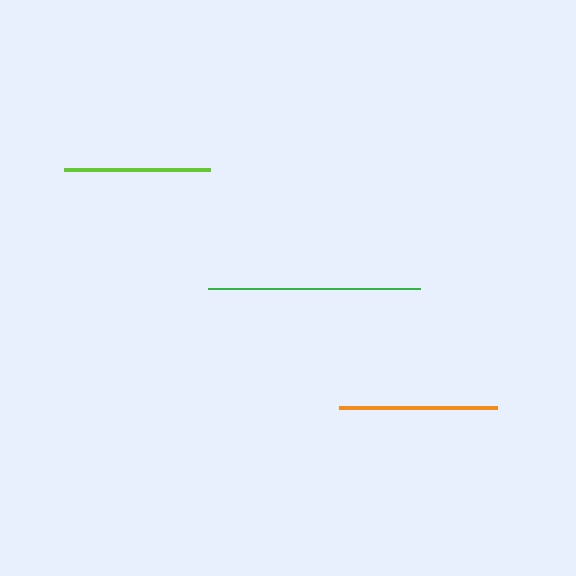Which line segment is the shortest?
The lime line is the shortest at approximately 146 pixels.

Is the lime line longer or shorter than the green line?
The green line is longer than the lime line.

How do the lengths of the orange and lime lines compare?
The orange and lime lines are approximately the same length.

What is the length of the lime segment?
The lime segment is approximately 146 pixels long.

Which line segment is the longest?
The green line is the longest at approximately 213 pixels.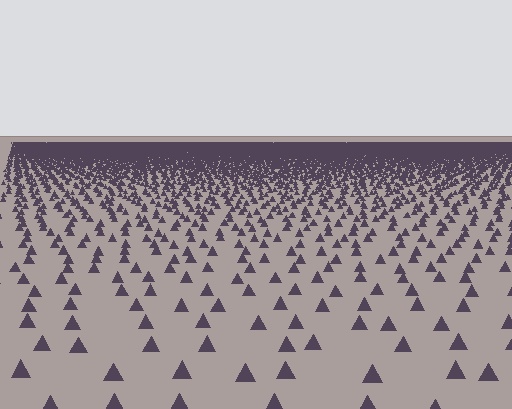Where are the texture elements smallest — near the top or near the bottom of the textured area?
Near the top.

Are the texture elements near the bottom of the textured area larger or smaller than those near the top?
Larger. Near the bottom, elements are closer to the viewer and appear at a bigger on-screen size.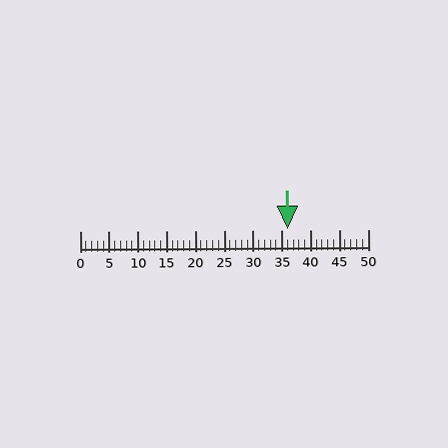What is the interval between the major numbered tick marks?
The major tick marks are spaced 5 units apart.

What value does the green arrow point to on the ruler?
The green arrow points to approximately 36.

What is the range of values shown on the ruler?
The ruler shows values from 0 to 50.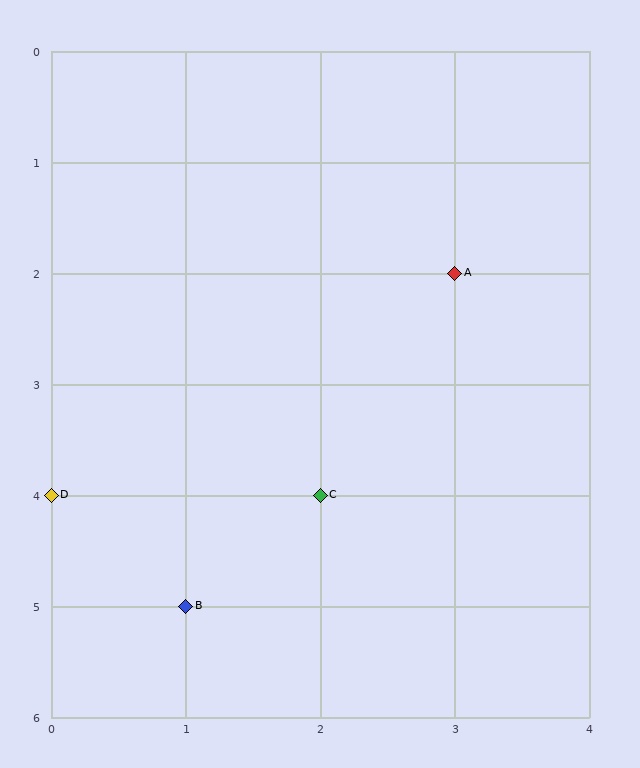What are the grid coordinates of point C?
Point C is at grid coordinates (2, 4).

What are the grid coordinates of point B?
Point B is at grid coordinates (1, 5).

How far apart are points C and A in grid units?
Points C and A are 1 column and 2 rows apart (about 2.2 grid units diagonally).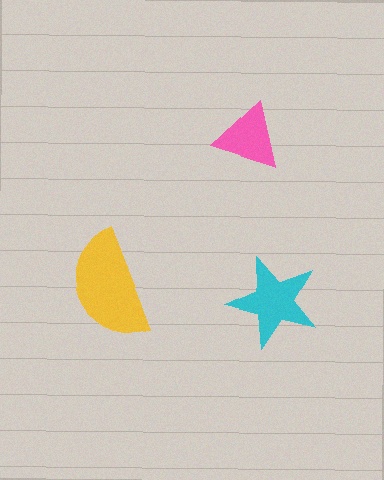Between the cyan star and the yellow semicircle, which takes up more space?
The yellow semicircle.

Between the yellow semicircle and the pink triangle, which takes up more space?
The yellow semicircle.